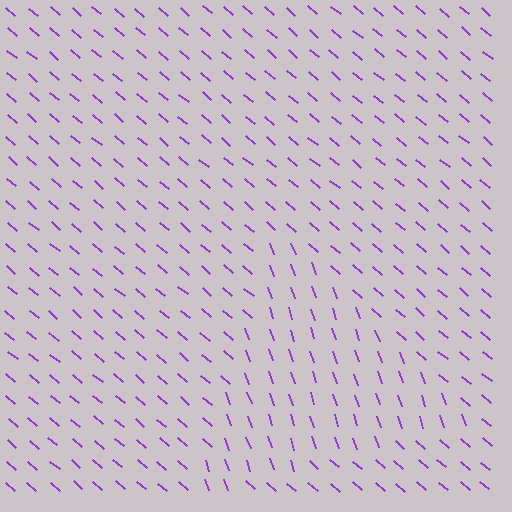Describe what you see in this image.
The image is filled with small purple line segments. A triangle region in the image has lines oriented differently from the surrounding lines, creating a visible texture boundary.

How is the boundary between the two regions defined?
The boundary is defined purely by a change in line orientation (approximately 31 degrees difference). All lines are the same color and thickness.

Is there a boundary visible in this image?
Yes, there is a texture boundary formed by a change in line orientation.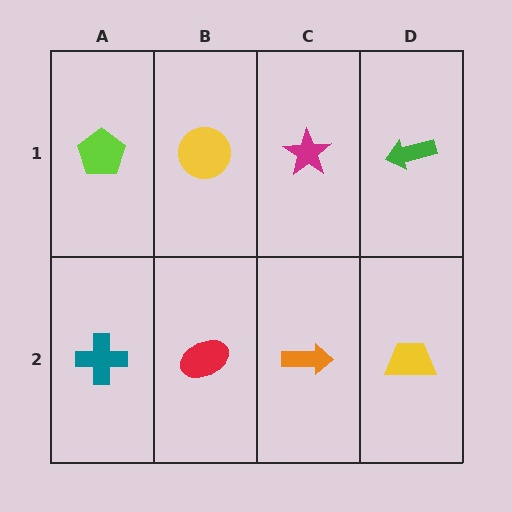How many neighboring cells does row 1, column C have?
3.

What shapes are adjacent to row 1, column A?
A teal cross (row 2, column A), a yellow circle (row 1, column B).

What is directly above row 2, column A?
A lime pentagon.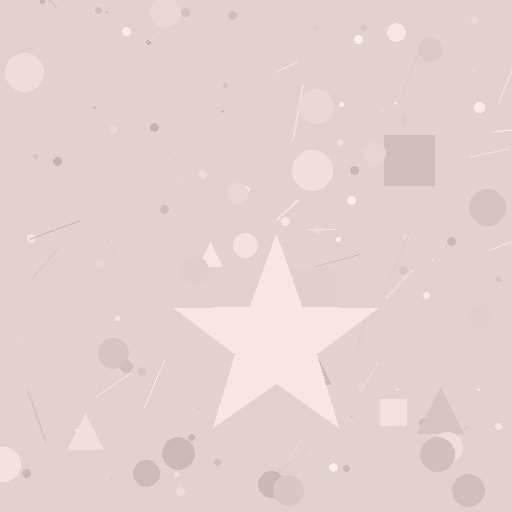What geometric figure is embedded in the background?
A star is embedded in the background.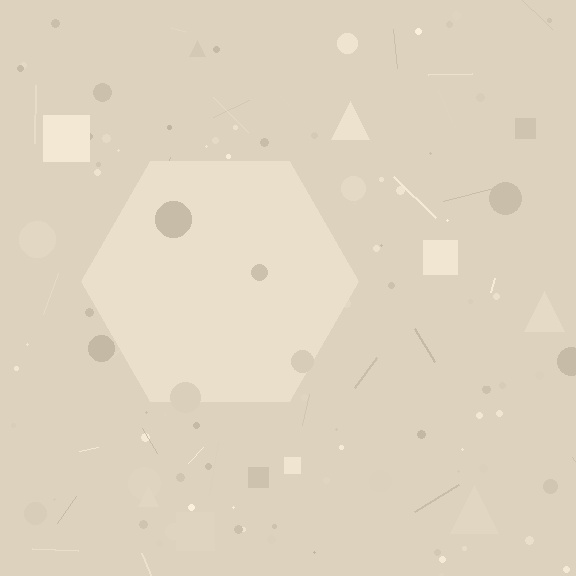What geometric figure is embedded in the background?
A hexagon is embedded in the background.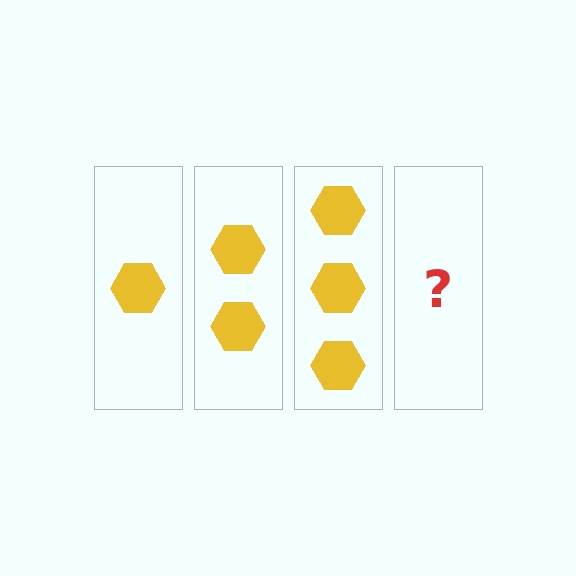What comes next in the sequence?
The next element should be 4 hexagons.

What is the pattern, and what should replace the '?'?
The pattern is that each step adds one more hexagon. The '?' should be 4 hexagons.